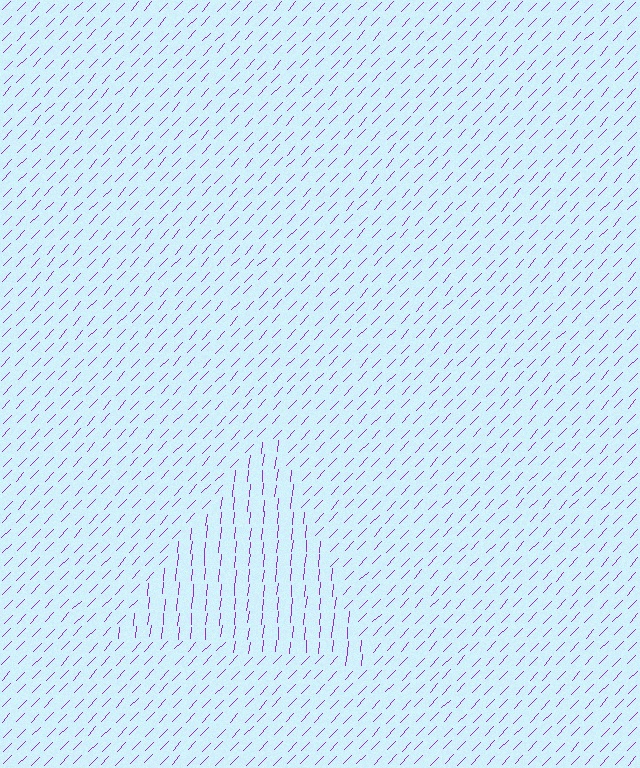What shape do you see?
I see a triangle.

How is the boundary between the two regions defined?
The boundary is defined purely by a change in line orientation (approximately 38 degrees difference). All lines are the same color and thickness.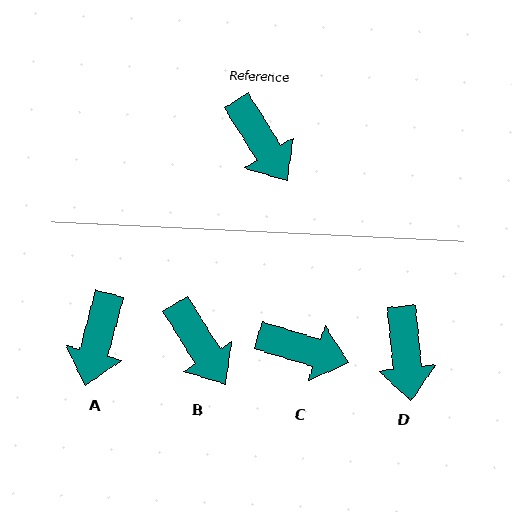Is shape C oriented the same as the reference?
No, it is off by about 41 degrees.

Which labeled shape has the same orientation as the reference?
B.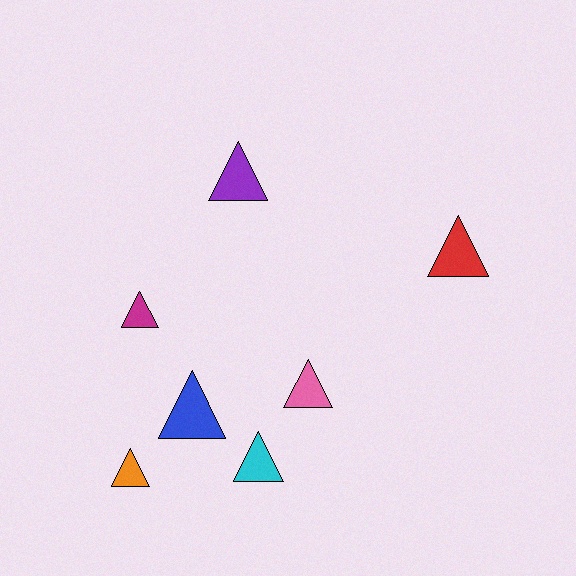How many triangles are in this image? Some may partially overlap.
There are 7 triangles.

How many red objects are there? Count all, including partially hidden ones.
There is 1 red object.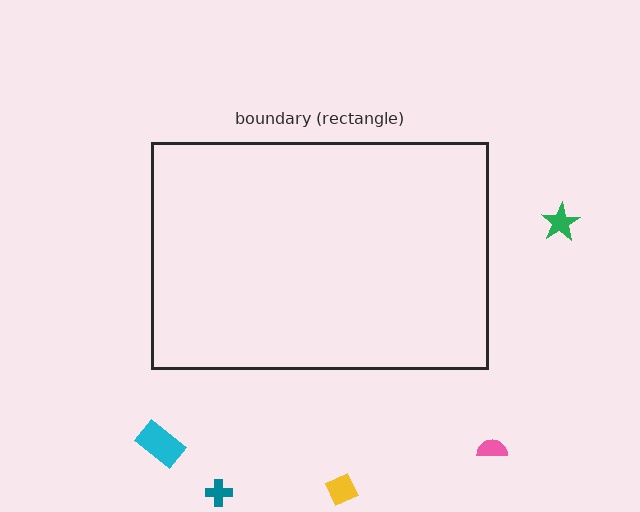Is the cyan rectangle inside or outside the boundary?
Outside.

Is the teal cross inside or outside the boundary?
Outside.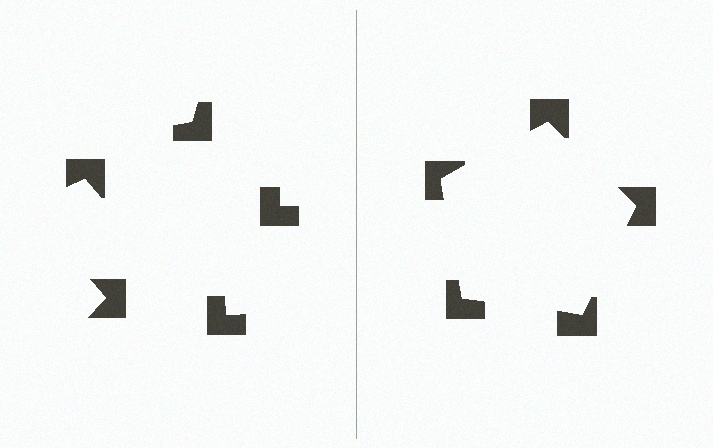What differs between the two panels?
The notched squares are positioned identically on both sides; only the wedge orientations differ. On the right they align to a pentagon; on the left they are misaligned.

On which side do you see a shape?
An illusory pentagon appears on the right side. On the left side the wedge cuts are rotated, so no coherent shape forms.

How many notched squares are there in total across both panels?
10 — 5 on each side.